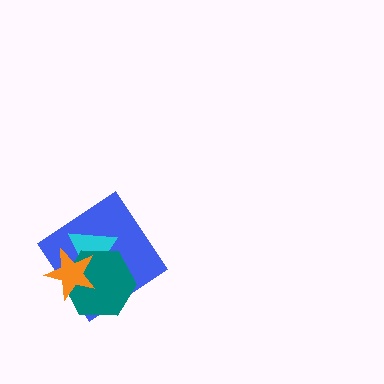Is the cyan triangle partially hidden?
Yes, it is partially covered by another shape.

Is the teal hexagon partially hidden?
Yes, it is partially covered by another shape.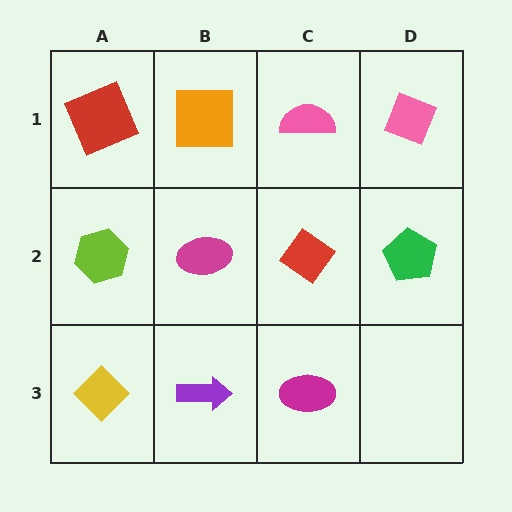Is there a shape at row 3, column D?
No, that cell is empty.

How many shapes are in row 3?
3 shapes.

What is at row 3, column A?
A yellow diamond.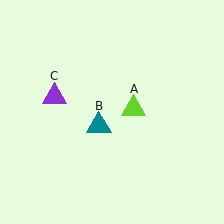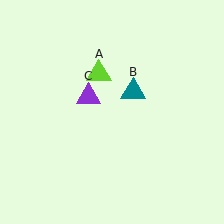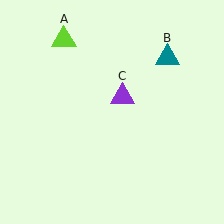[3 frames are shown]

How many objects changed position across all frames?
3 objects changed position: lime triangle (object A), teal triangle (object B), purple triangle (object C).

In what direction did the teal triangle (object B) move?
The teal triangle (object B) moved up and to the right.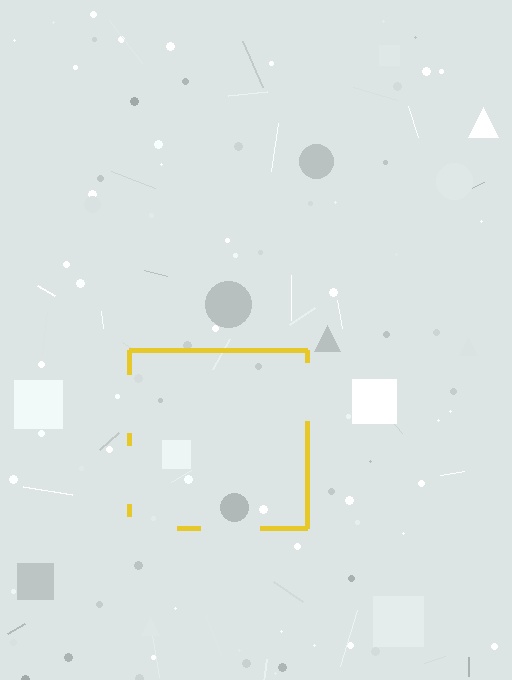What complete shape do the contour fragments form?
The contour fragments form a square.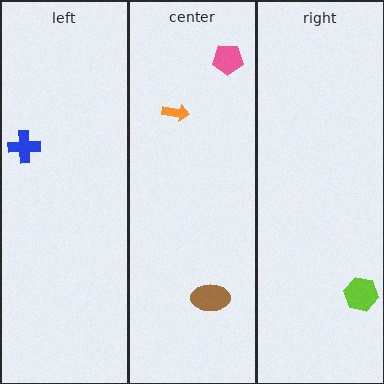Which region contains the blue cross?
The left region.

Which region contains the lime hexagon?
The right region.